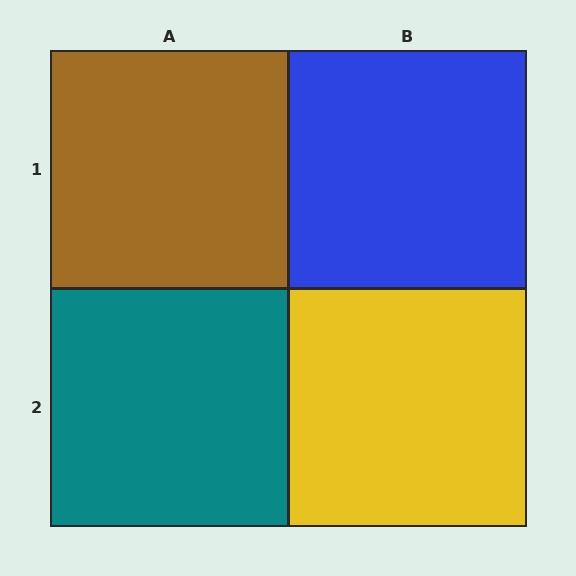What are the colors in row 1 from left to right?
Brown, blue.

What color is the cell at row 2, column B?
Yellow.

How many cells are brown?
1 cell is brown.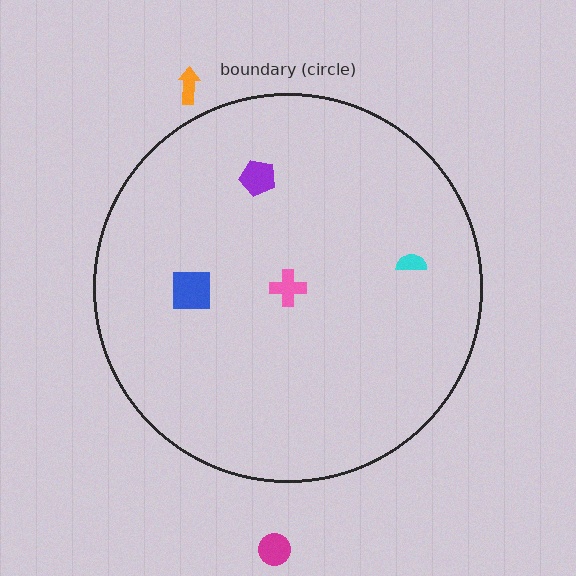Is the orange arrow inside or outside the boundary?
Outside.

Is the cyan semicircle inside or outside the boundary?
Inside.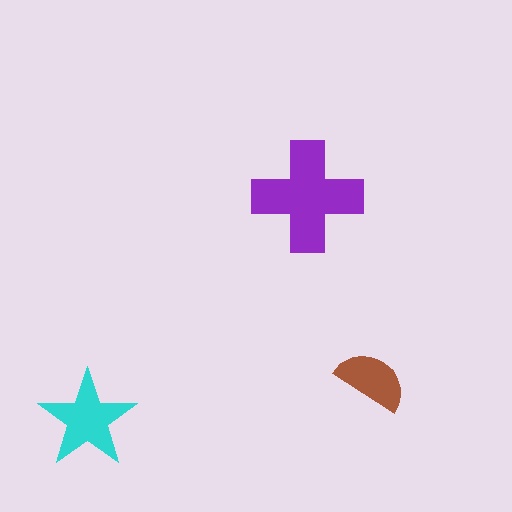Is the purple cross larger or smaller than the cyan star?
Larger.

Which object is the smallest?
The brown semicircle.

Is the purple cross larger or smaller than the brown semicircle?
Larger.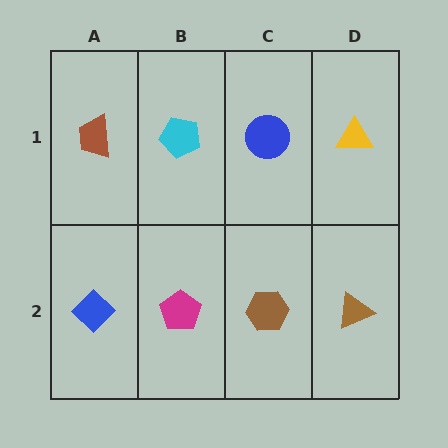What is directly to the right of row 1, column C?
A yellow triangle.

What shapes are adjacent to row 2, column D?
A yellow triangle (row 1, column D), a brown hexagon (row 2, column C).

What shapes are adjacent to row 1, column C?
A brown hexagon (row 2, column C), a cyan pentagon (row 1, column B), a yellow triangle (row 1, column D).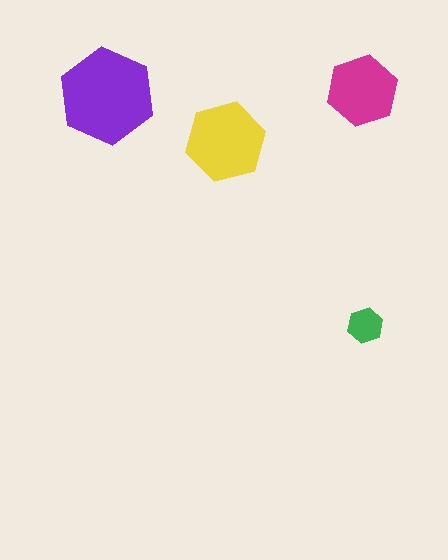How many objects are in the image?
There are 4 objects in the image.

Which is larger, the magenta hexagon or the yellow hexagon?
The yellow one.